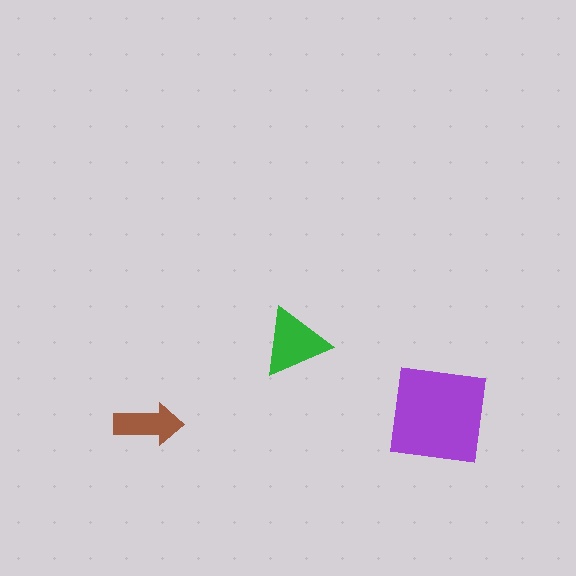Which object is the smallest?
The brown arrow.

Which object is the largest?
The purple square.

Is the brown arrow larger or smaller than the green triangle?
Smaller.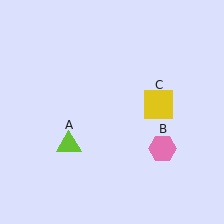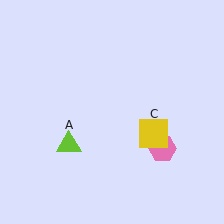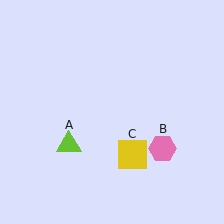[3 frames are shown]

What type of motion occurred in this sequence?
The yellow square (object C) rotated clockwise around the center of the scene.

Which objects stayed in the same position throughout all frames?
Lime triangle (object A) and pink hexagon (object B) remained stationary.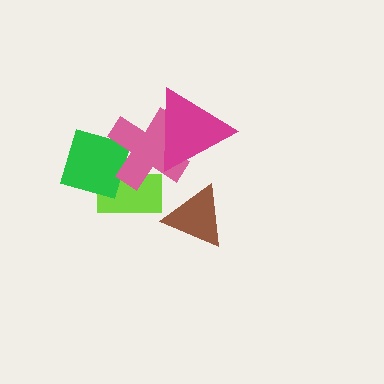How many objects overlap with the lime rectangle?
2 objects overlap with the lime rectangle.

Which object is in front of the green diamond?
The pink cross is in front of the green diamond.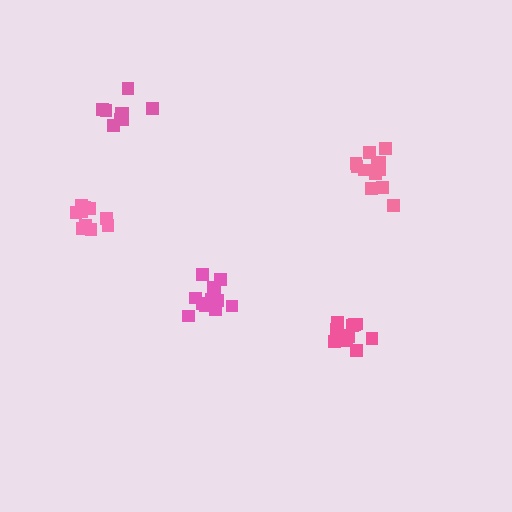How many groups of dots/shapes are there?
There are 5 groups.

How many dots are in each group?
Group 1: 13 dots, Group 2: 13 dots, Group 3: 12 dots, Group 4: 10 dots, Group 5: 9 dots (57 total).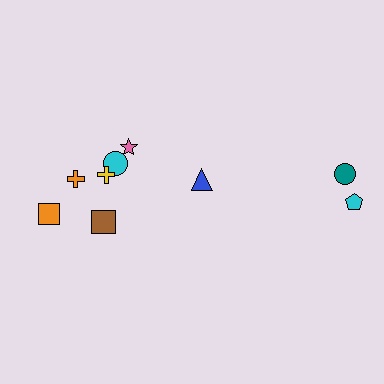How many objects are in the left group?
There are 6 objects.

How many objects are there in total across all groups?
There are 9 objects.